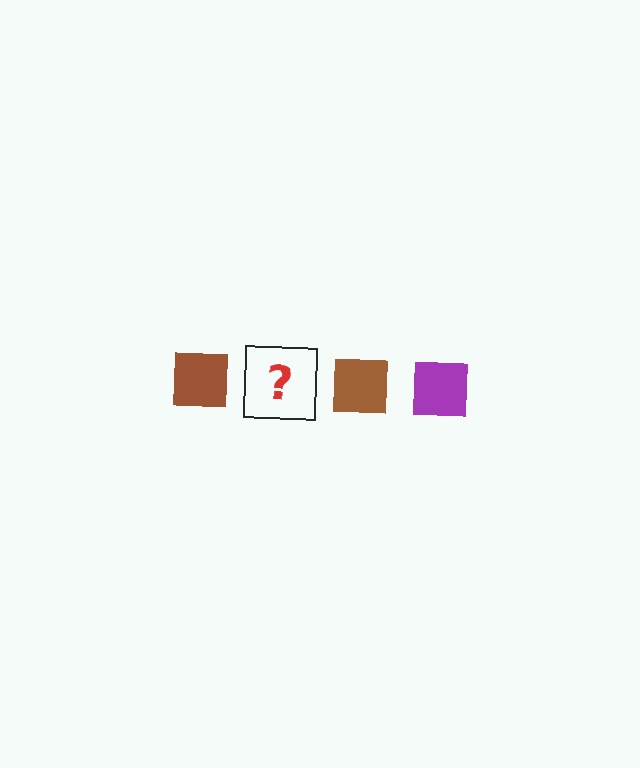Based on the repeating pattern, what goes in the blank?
The blank should be a purple square.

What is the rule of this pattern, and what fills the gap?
The rule is that the pattern cycles through brown, purple squares. The gap should be filled with a purple square.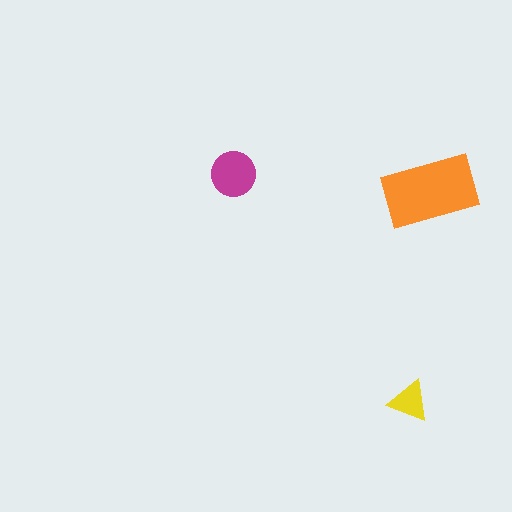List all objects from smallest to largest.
The yellow triangle, the magenta circle, the orange rectangle.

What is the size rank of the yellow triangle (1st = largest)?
3rd.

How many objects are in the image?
There are 3 objects in the image.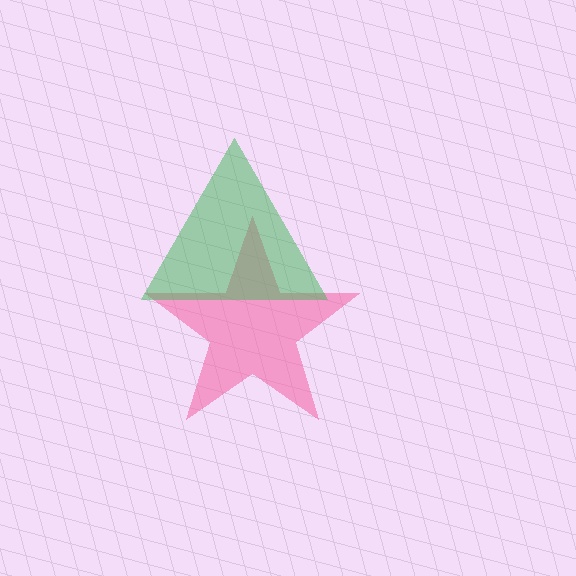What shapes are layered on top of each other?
The layered shapes are: a pink star, a green triangle.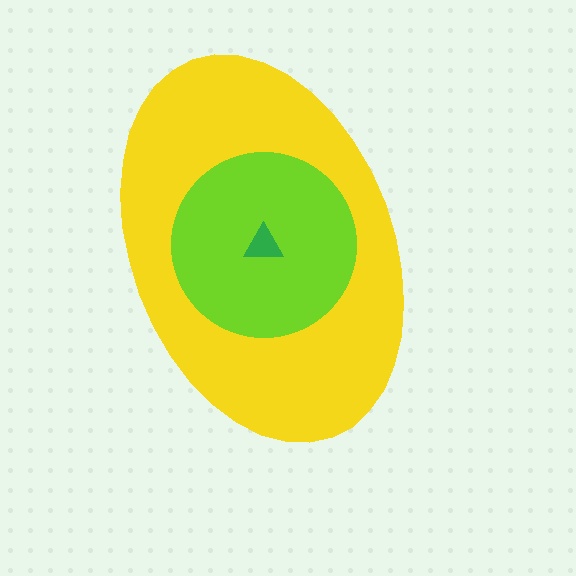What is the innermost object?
The green triangle.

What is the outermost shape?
The yellow ellipse.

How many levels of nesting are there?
3.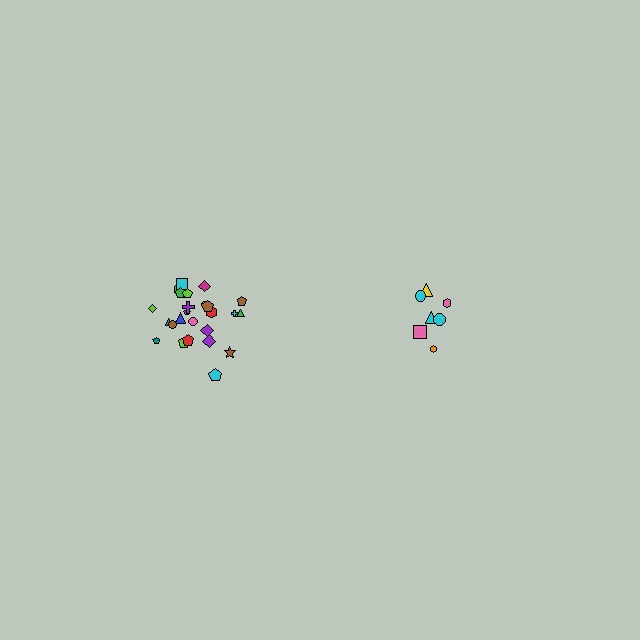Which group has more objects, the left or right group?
The left group.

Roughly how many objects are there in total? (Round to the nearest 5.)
Roughly 30 objects in total.